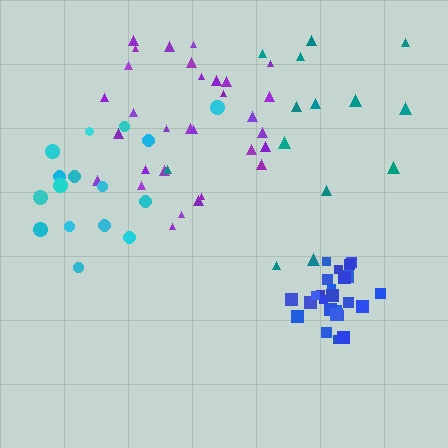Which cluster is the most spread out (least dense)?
Teal.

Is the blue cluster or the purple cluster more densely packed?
Blue.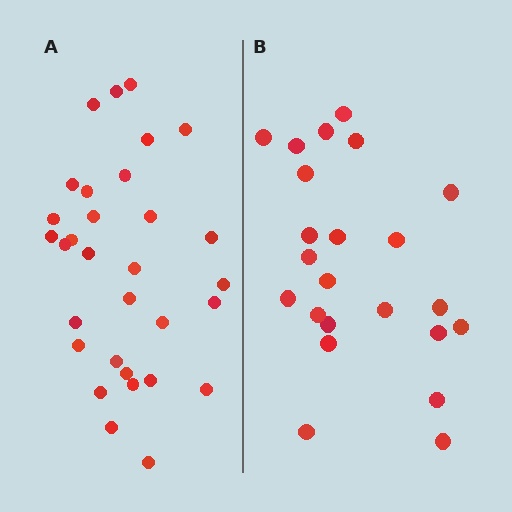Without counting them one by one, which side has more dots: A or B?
Region A (the left region) has more dots.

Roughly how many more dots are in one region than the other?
Region A has roughly 8 or so more dots than region B.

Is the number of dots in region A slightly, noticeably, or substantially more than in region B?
Region A has noticeably more, but not dramatically so. The ratio is roughly 1.3 to 1.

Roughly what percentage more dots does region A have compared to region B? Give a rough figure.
About 35% more.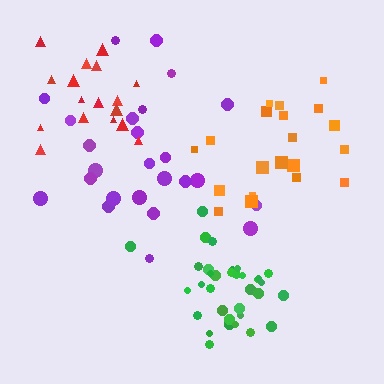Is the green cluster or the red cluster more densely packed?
Green.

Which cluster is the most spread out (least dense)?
Purple.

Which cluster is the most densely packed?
Green.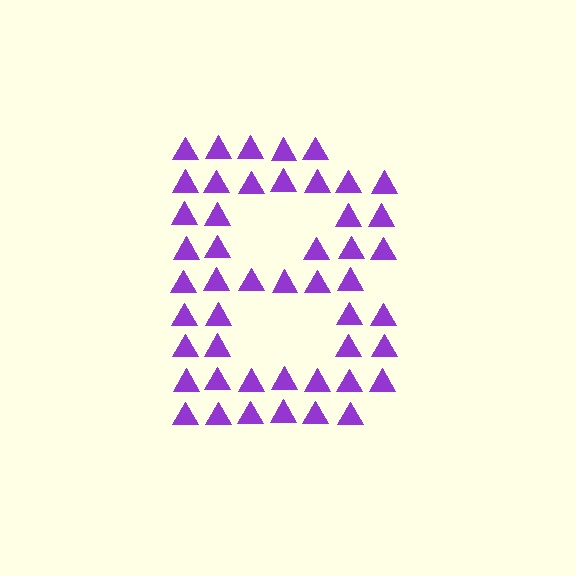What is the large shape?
The large shape is the letter B.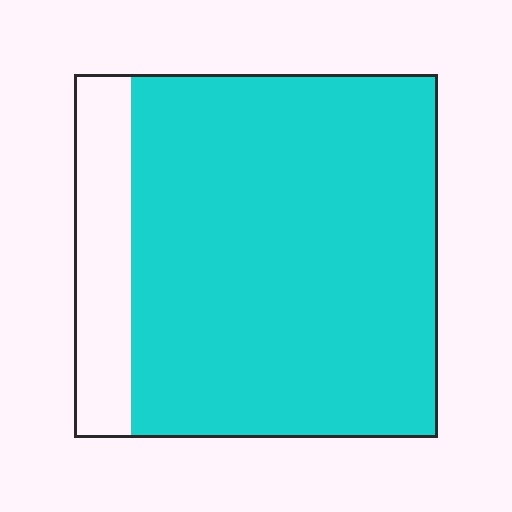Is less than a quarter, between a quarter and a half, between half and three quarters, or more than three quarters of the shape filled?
More than three quarters.